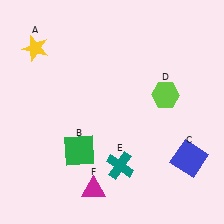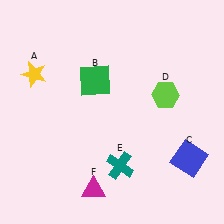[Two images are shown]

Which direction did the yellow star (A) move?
The yellow star (A) moved down.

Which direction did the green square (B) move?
The green square (B) moved up.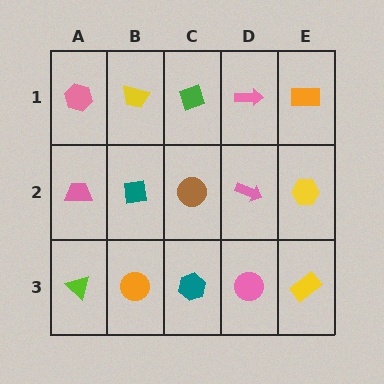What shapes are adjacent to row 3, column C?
A brown circle (row 2, column C), an orange circle (row 3, column B), a pink circle (row 3, column D).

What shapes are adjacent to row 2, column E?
An orange rectangle (row 1, column E), a yellow rectangle (row 3, column E), a pink arrow (row 2, column D).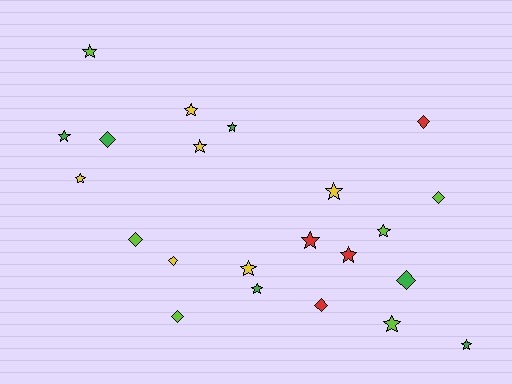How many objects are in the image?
There are 22 objects.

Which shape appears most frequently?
Star, with 14 objects.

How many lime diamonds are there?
There are 3 lime diamonds.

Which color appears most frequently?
Yellow, with 6 objects.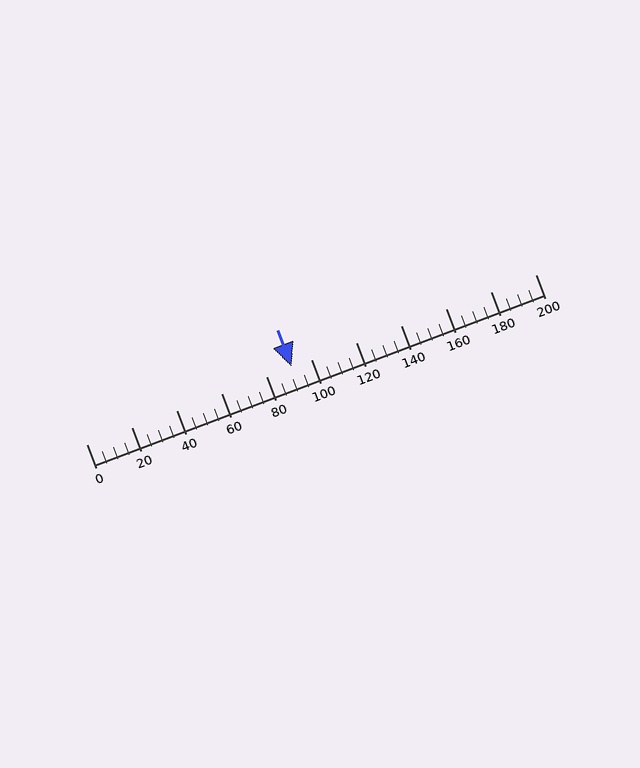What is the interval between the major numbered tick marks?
The major tick marks are spaced 20 units apart.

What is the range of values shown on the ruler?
The ruler shows values from 0 to 200.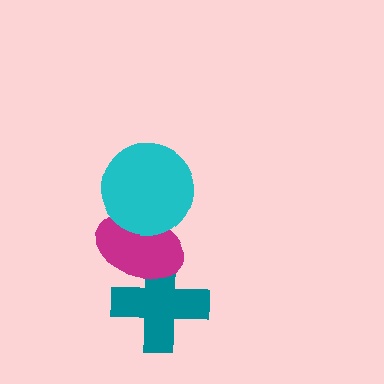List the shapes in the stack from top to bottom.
From top to bottom: the cyan circle, the magenta ellipse, the teal cross.